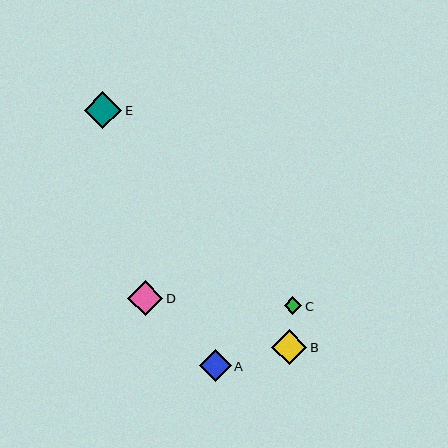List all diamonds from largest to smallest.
From largest to smallest: E, B, D, A, C.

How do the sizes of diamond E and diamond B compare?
Diamond E and diamond B are approximately the same size.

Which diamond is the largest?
Diamond E is the largest with a size of approximately 38 pixels.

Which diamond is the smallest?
Diamond C is the smallest with a size of approximately 17 pixels.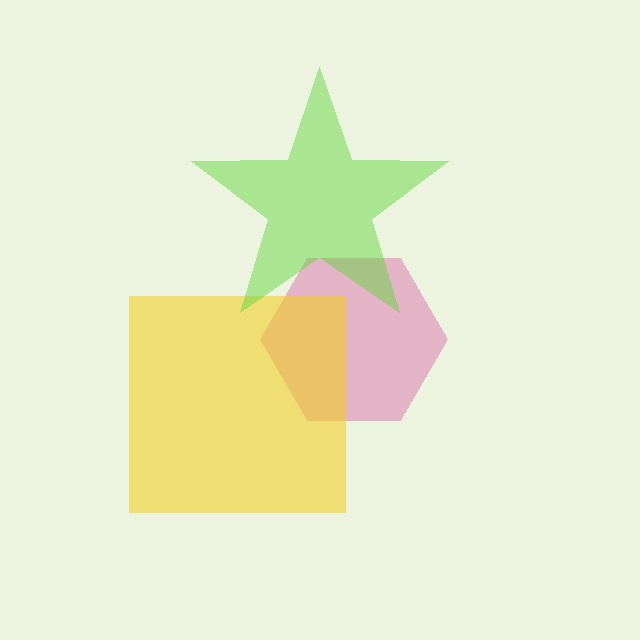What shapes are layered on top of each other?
The layered shapes are: a pink hexagon, a yellow square, a lime star.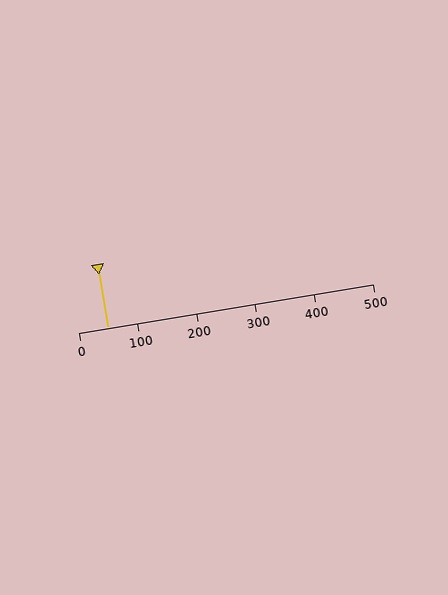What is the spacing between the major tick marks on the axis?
The major ticks are spaced 100 apart.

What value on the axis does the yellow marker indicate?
The marker indicates approximately 50.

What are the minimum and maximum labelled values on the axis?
The axis runs from 0 to 500.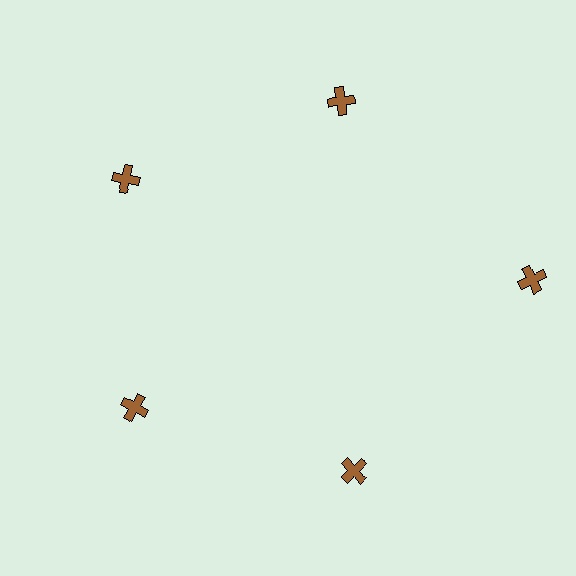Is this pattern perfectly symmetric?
No. The 5 brown crosses are arranged in a ring, but one element near the 3 o'clock position is pushed outward from the center, breaking the 5-fold rotational symmetry.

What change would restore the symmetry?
The symmetry would be restored by moving it inward, back onto the ring so that all 5 crosses sit at equal angles and equal distance from the center.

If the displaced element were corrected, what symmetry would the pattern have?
It would have 5-fold rotational symmetry — the pattern would map onto itself every 72 degrees.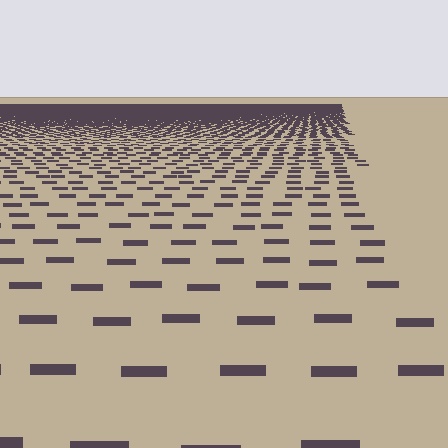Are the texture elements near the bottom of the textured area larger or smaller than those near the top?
Larger. Near the bottom, elements are closer to the viewer and appear at a bigger on-screen size.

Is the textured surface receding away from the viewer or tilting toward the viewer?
The surface is receding away from the viewer. Texture elements get smaller and denser toward the top.